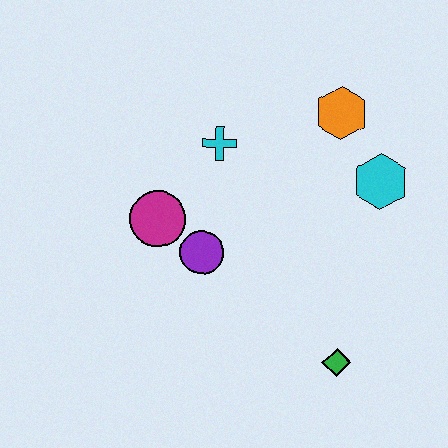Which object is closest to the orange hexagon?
The cyan hexagon is closest to the orange hexagon.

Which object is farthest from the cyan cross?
The green diamond is farthest from the cyan cross.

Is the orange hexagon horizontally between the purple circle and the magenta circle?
No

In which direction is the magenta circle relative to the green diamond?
The magenta circle is to the left of the green diamond.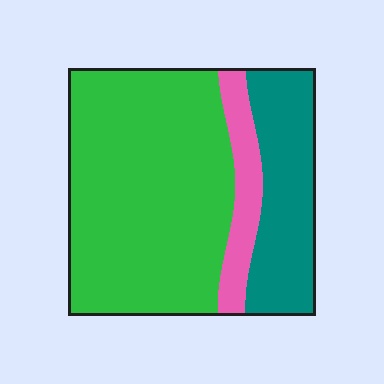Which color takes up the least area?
Pink, at roughly 10%.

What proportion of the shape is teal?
Teal covers 25% of the shape.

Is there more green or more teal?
Green.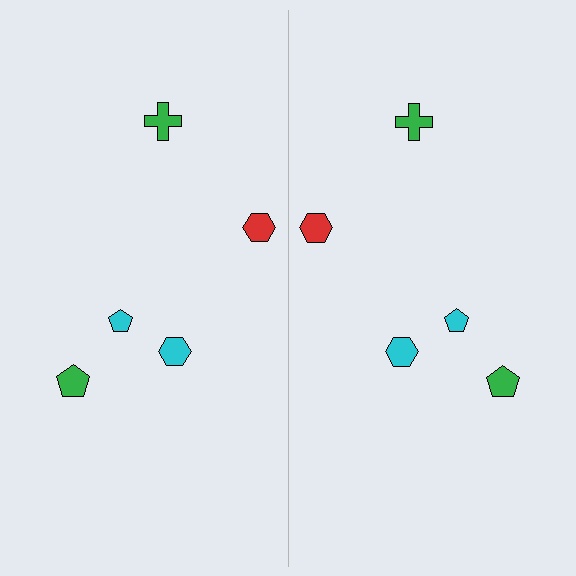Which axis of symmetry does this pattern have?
The pattern has a vertical axis of symmetry running through the center of the image.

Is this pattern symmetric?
Yes, this pattern has bilateral (reflection) symmetry.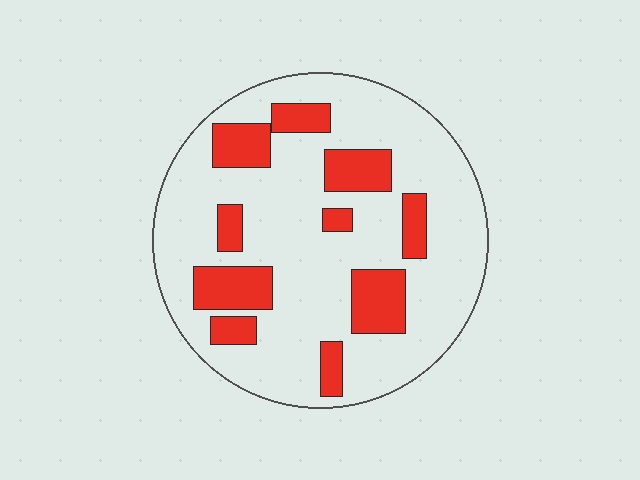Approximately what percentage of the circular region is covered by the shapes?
Approximately 25%.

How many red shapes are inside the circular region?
10.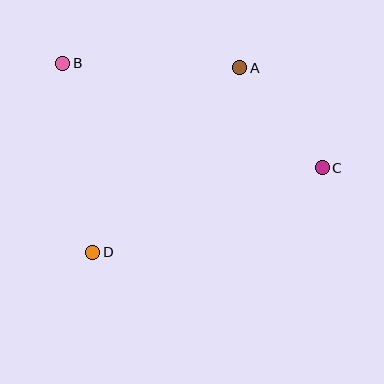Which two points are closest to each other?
Points A and C are closest to each other.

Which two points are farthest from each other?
Points B and C are farthest from each other.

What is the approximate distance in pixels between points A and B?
The distance between A and B is approximately 177 pixels.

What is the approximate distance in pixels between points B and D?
The distance between B and D is approximately 192 pixels.